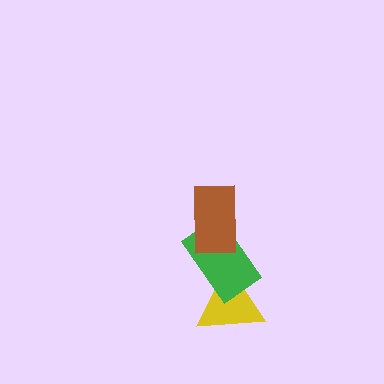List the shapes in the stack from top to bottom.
From top to bottom: the brown rectangle, the green rectangle, the yellow triangle.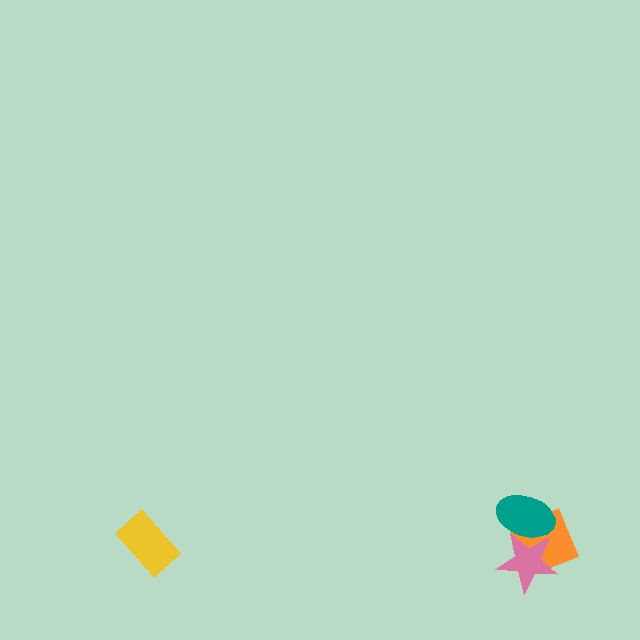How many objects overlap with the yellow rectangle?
0 objects overlap with the yellow rectangle.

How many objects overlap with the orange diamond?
2 objects overlap with the orange diamond.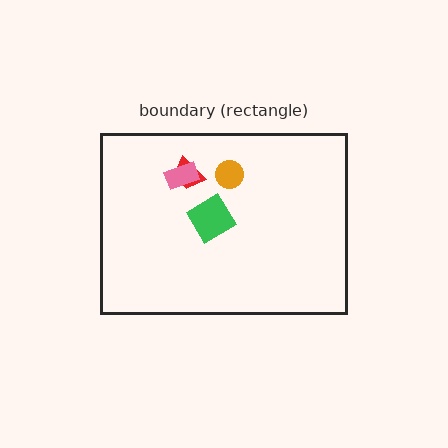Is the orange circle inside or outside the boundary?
Inside.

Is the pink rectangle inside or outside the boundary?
Inside.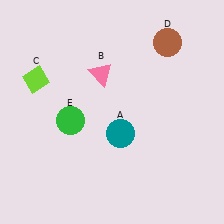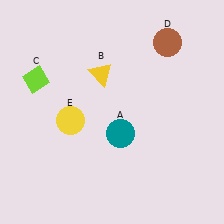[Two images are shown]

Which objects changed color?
B changed from pink to yellow. E changed from green to yellow.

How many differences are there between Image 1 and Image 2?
There are 2 differences between the two images.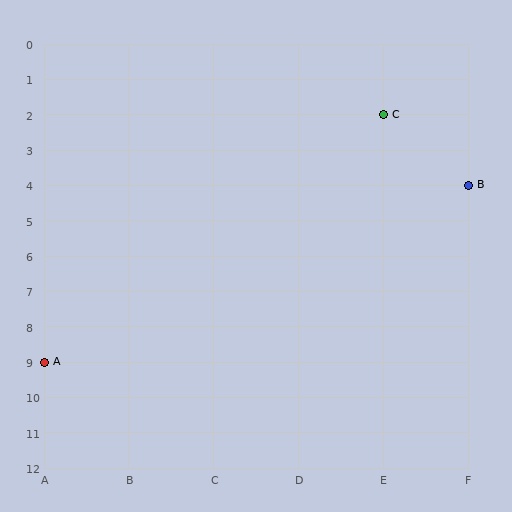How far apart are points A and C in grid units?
Points A and C are 4 columns and 7 rows apart (about 8.1 grid units diagonally).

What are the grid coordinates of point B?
Point B is at grid coordinates (F, 4).